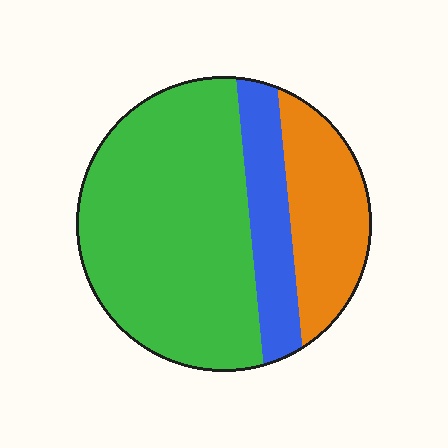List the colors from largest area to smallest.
From largest to smallest: green, orange, blue.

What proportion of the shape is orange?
Orange takes up about one fifth (1/5) of the shape.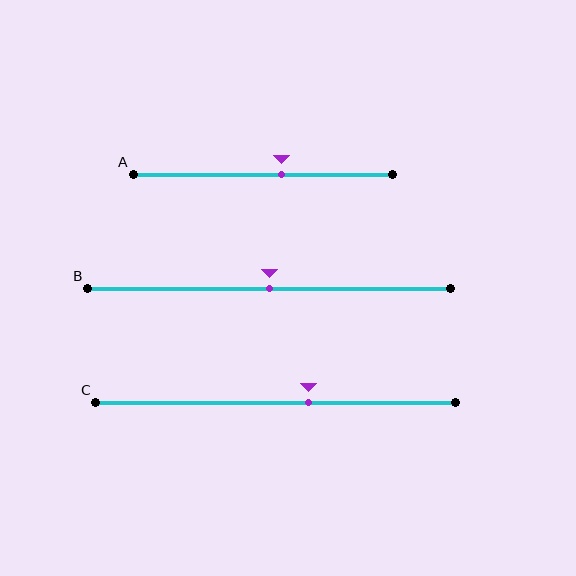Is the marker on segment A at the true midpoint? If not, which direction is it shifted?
No, the marker on segment A is shifted to the right by about 7% of the segment length.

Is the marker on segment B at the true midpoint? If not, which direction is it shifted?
Yes, the marker on segment B is at the true midpoint.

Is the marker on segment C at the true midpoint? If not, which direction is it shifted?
No, the marker on segment C is shifted to the right by about 9% of the segment length.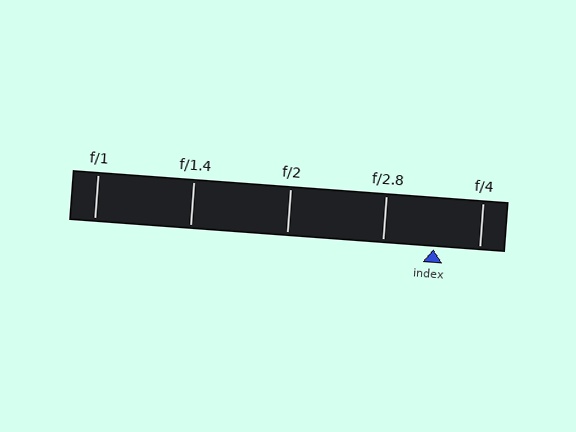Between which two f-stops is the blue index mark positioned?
The index mark is between f/2.8 and f/4.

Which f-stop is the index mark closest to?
The index mark is closest to f/4.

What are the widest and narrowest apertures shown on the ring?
The widest aperture shown is f/1 and the narrowest is f/4.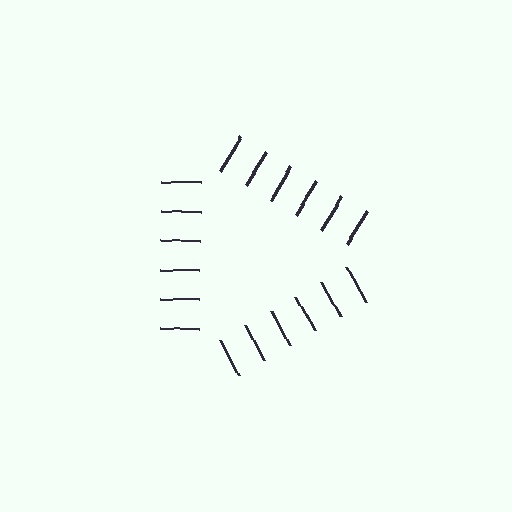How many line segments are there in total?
18 — 6 along each of the 3 edges.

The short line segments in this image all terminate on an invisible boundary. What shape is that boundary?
An illusory triangle — the line segments terminate on its edges but no continuous stroke is drawn.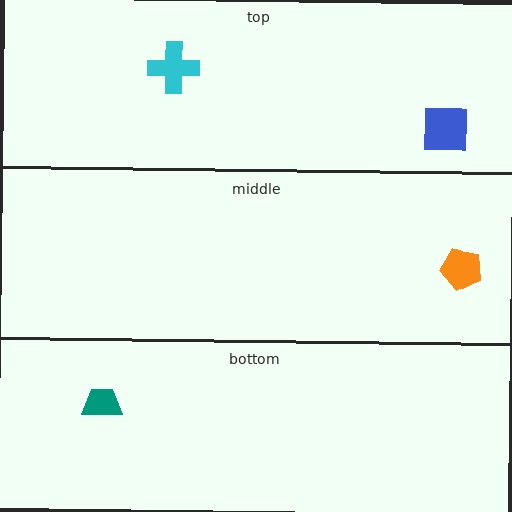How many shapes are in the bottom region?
1.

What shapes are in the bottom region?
The teal trapezoid.